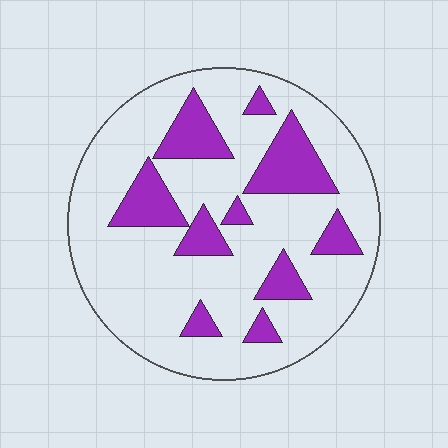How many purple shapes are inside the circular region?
10.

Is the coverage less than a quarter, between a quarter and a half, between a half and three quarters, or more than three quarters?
Less than a quarter.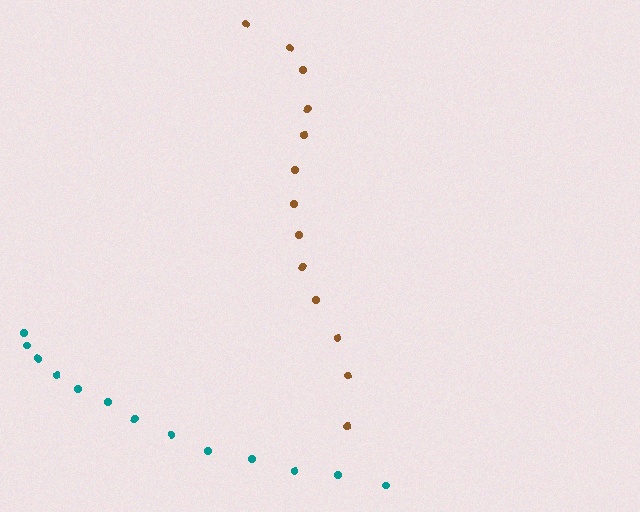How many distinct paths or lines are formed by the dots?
There are 2 distinct paths.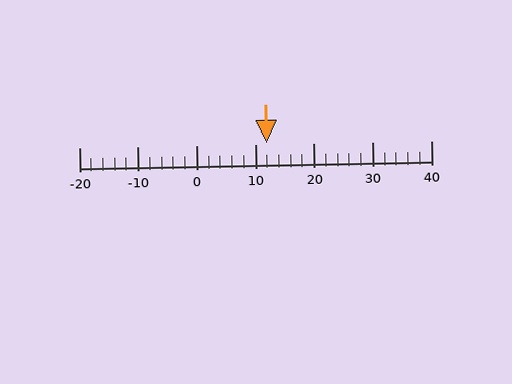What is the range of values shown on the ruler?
The ruler shows values from -20 to 40.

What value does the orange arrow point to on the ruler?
The orange arrow points to approximately 12.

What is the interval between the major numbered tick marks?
The major tick marks are spaced 10 units apart.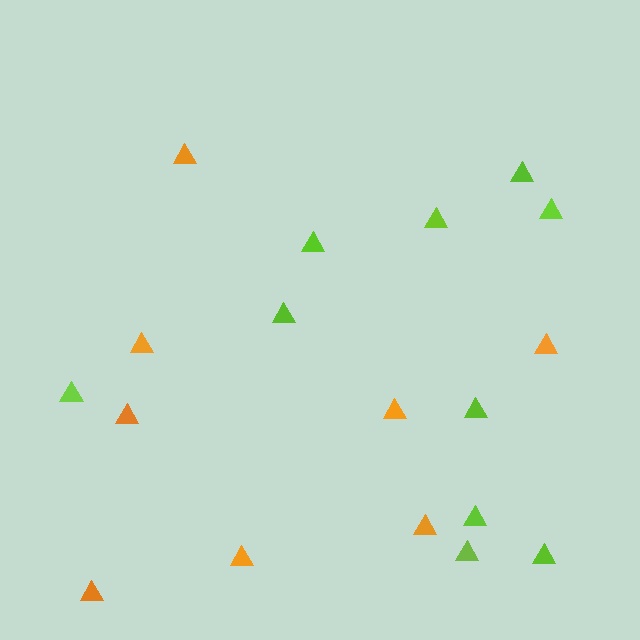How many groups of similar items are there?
There are 2 groups: one group of orange triangles (8) and one group of lime triangles (10).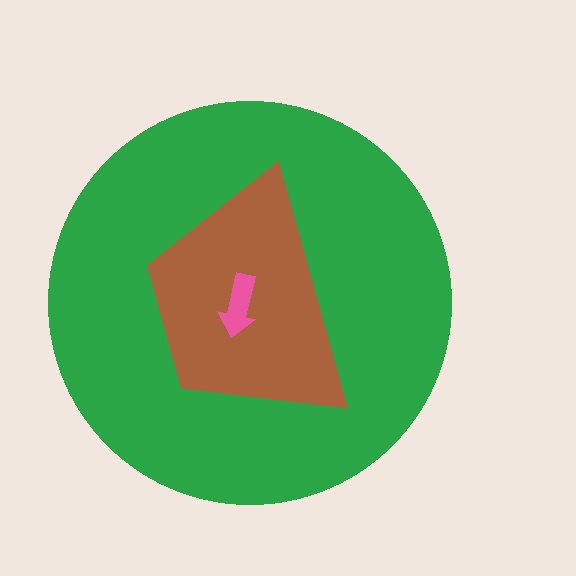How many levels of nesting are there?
3.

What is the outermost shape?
The green circle.